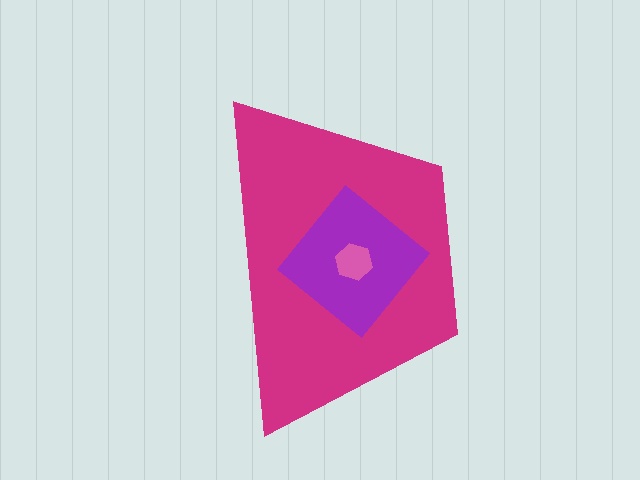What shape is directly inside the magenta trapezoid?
The purple diamond.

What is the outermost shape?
The magenta trapezoid.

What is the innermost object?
The pink hexagon.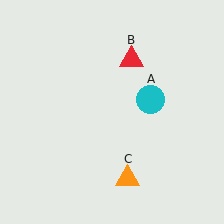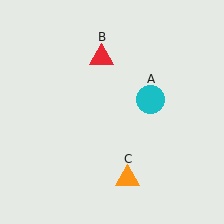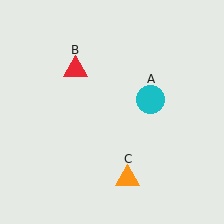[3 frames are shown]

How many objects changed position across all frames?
1 object changed position: red triangle (object B).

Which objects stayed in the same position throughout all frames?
Cyan circle (object A) and orange triangle (object C) remained stationary.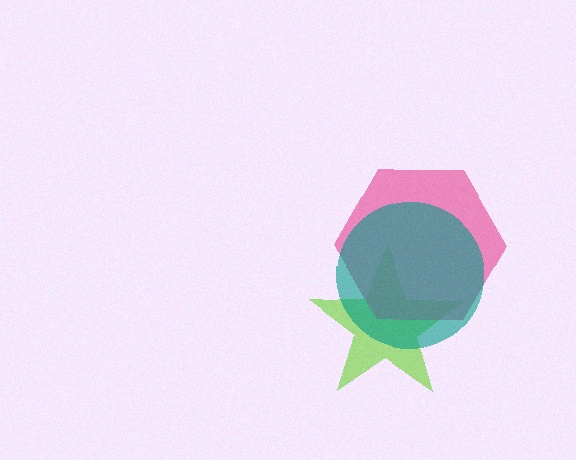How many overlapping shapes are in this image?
There are 3 overlapping shapes in the image.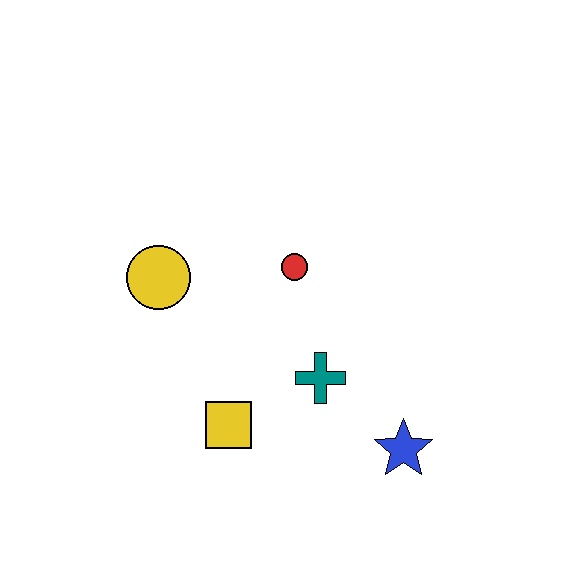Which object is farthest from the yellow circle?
The blue star is farthest from the yellow circle.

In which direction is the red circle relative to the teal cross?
The red circle is above the teal cross.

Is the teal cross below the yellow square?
No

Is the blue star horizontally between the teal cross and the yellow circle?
No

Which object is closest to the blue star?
The teal cross is closest to the blue star.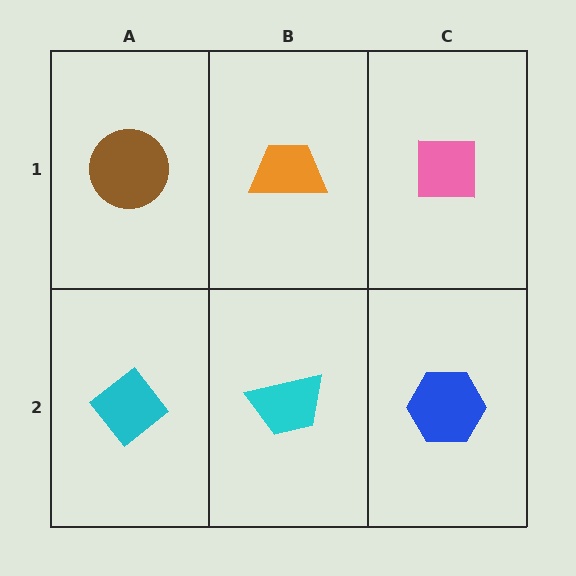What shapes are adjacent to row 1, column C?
A blue hexagon (row 2, column C), an orange trapezoid (row 1, column B).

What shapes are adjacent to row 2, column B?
An orange trapezoid (row 1, column B), a cyan diamond (row 2, column A), a blue hexagon (row 2, column C).